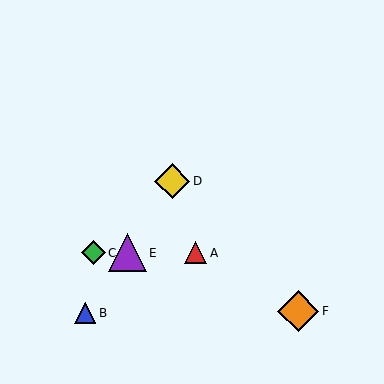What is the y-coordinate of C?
Object C is at y≈253.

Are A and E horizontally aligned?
Yes, both are at y≈253.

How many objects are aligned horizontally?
3 objects (A, C, E) are aligned horizontally.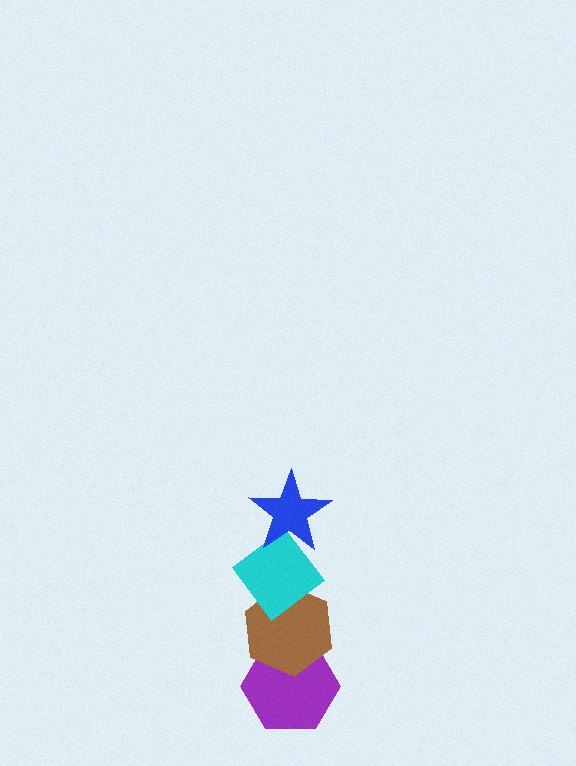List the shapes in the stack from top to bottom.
From top to bottom: the blue star, the cyan diamond, the brown hexagon, the purple hexagon.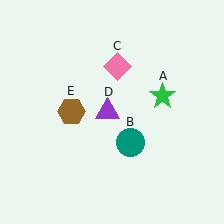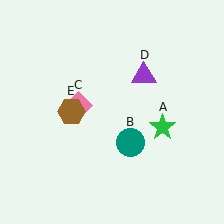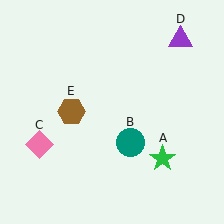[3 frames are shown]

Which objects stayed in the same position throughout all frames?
Teal circle (object B) and brown hexagon (object E) remained stationary.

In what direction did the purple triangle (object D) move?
The purple triangle (object D) moved up and to the right.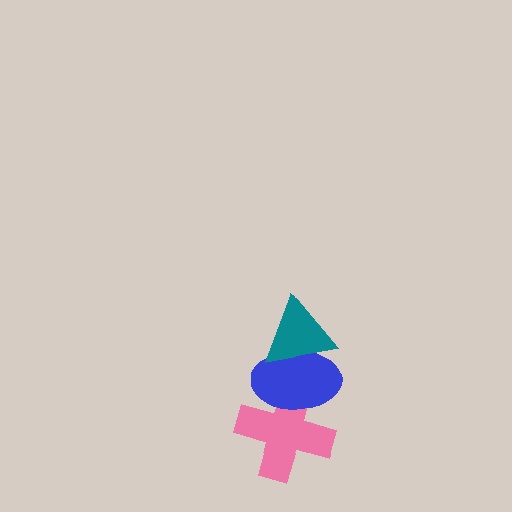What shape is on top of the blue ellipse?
The teal triangle is on top of the blue ellipse.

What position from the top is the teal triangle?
The teal triangle is 1st from the top.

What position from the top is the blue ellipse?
The blue ellipse is 2nd from the top.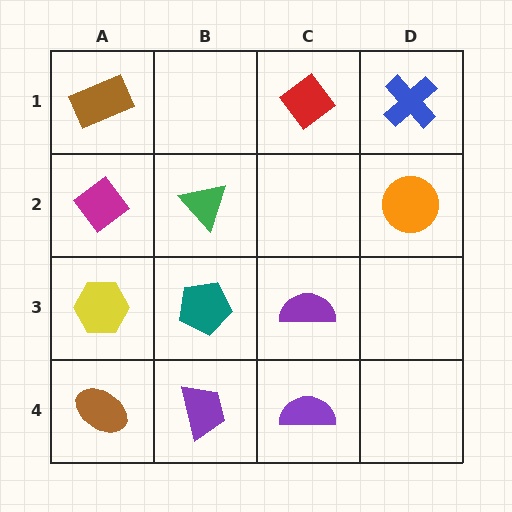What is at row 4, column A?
A brown ellipse.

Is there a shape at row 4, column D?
No, that cell is empty.